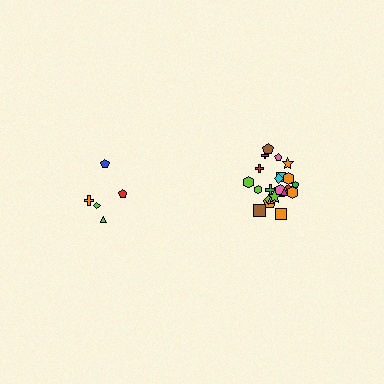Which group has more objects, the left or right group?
The right group.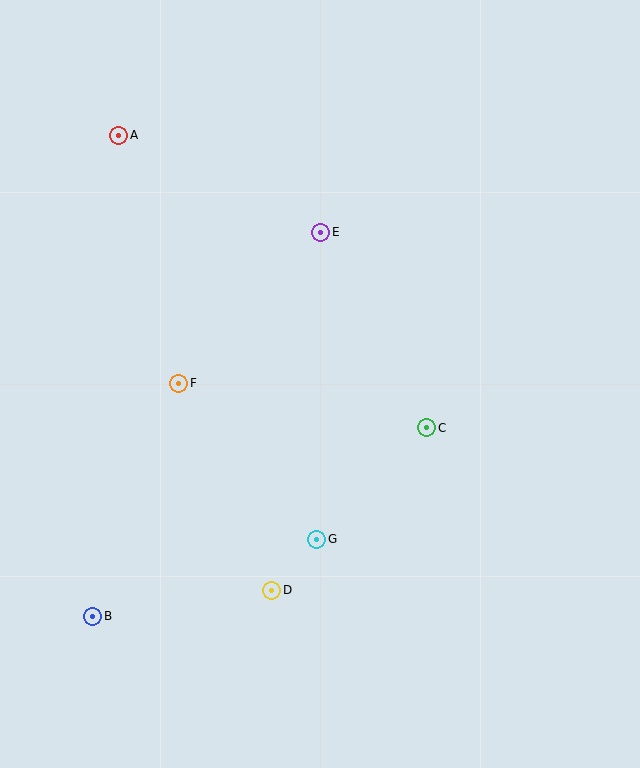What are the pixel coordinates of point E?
Point E is at (321, 232).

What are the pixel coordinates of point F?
Point F is at (179, 383).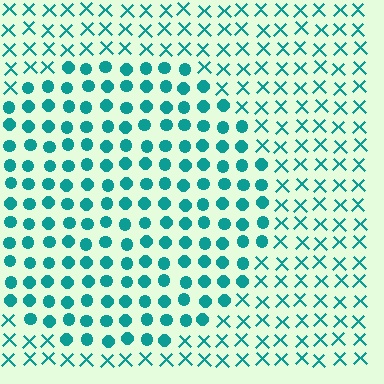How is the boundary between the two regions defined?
The boundary is defined by a change in element shape: circles inside vs. X marks outside. All elements share the same color and spacing.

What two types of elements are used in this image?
The image uses circles inside the circle region and X marks outside it.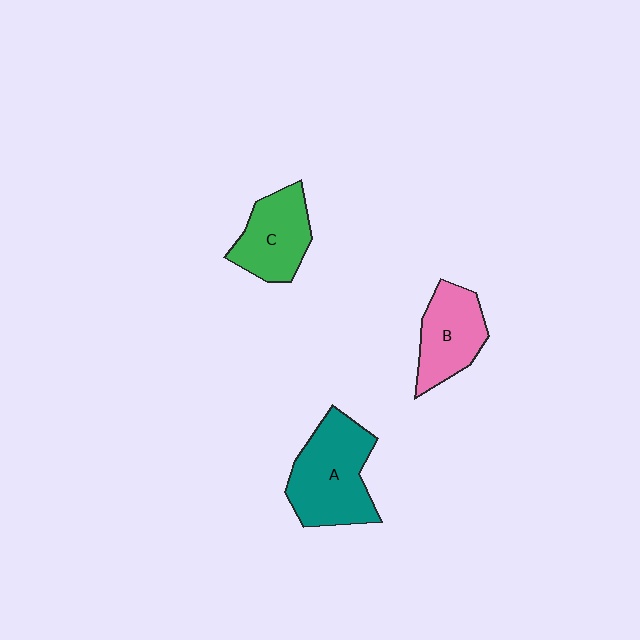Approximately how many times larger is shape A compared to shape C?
Approximately 1.4 times.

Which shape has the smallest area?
Shape B (pink).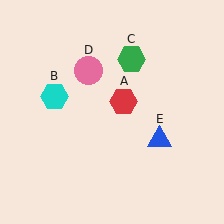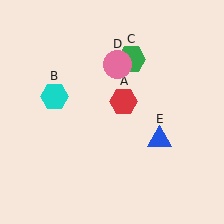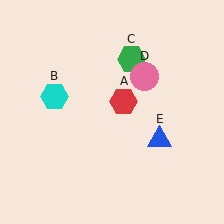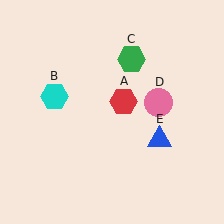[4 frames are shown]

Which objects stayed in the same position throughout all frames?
Red hexagon (object A) and cyan hexagon (object B) and green hexagon (object C) and blue triangle (object E) remained stationary.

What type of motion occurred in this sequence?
The pink circle (object D) rotated clockwise around the center of the scene.